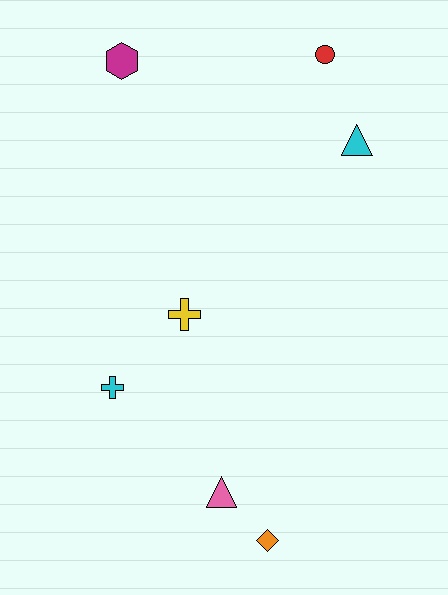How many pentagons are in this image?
There are no pentagons.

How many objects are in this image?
There are 7 objects.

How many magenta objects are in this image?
There is 1 magenta object.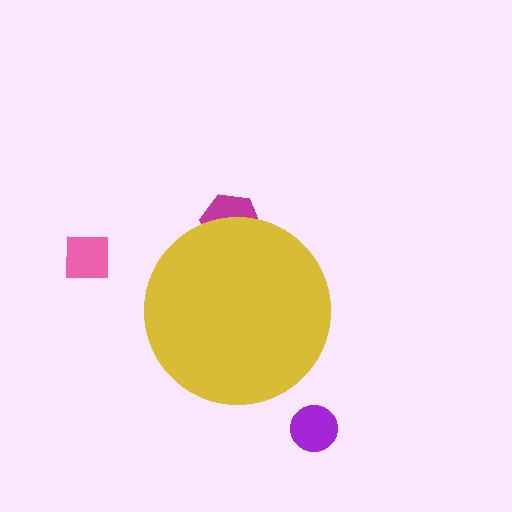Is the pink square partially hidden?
No, the pink square is fully visible.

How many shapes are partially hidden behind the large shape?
1 shape is partially hidden.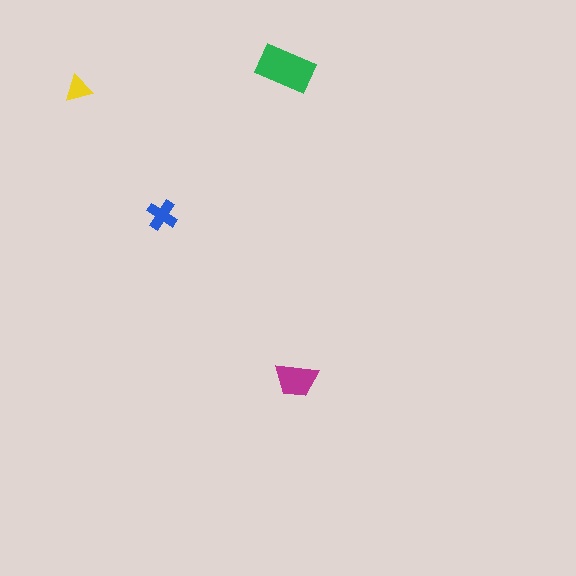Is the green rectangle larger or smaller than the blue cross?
Larger.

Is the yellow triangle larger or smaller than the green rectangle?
Smaller.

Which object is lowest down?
The magenta trapezoid is bottommost.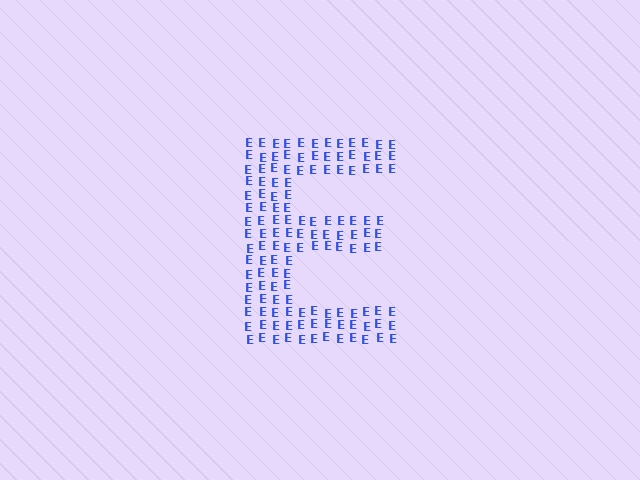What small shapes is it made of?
It is made of small letter E's.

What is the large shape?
The large shape is the letter E.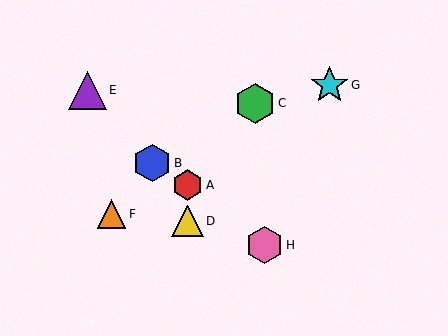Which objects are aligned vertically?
Objects A, D are aligned vertically.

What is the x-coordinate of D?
Object D is at x≈188.